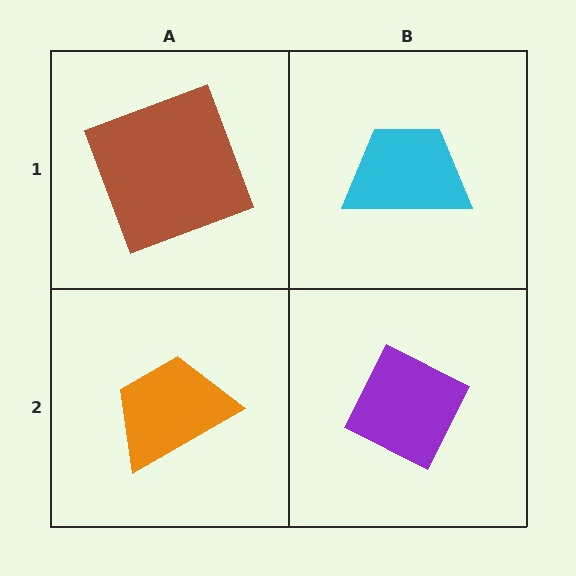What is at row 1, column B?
A cyan trapezoid.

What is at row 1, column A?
A brown square.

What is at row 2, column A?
An orange trapezoid.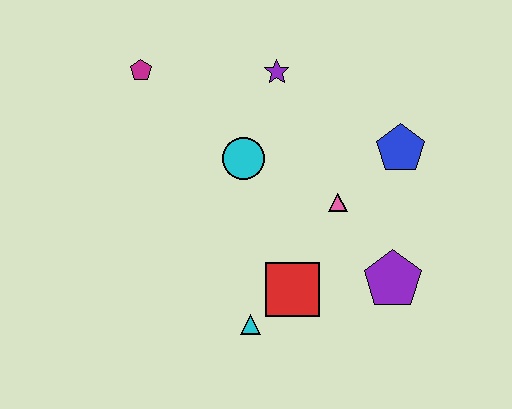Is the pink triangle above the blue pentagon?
No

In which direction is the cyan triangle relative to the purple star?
The cyan triangle is below the purple star.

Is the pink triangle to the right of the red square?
Yes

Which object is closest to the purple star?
The cyan circle is closest to the purple star.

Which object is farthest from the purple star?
The cyan triangle is farthest from the purple star.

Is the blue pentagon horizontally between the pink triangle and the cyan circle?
No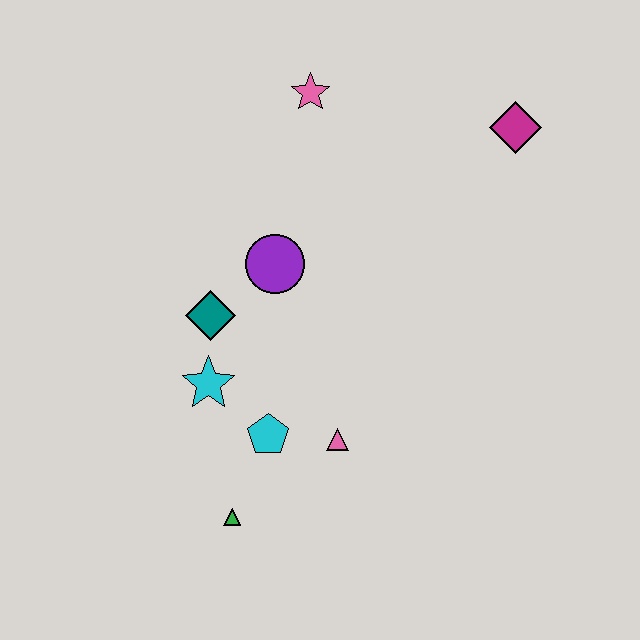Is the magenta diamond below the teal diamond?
No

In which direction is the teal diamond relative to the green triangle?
The teal diamond is above the green triangle.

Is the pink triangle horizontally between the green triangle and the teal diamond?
No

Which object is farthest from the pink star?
The green triangle is farthest from the pink star.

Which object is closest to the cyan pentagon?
The pink triangle is closest to the cyan pentagon.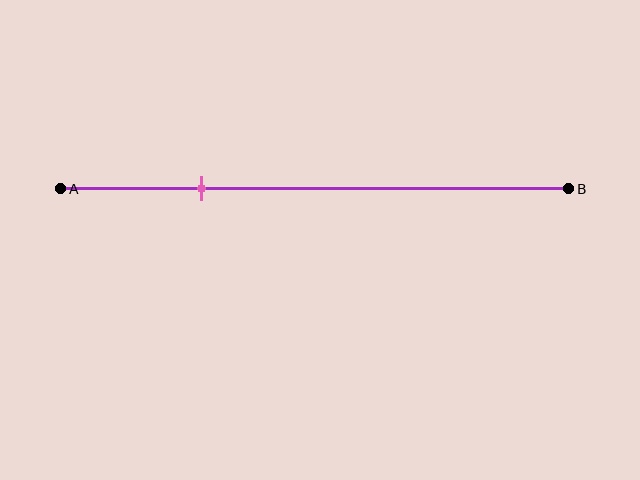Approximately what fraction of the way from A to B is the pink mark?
The pink mark is approximately 30% of the way from A to B.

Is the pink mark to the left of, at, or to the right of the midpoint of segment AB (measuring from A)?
The pink mark is to the left of the midpoint of segment AB.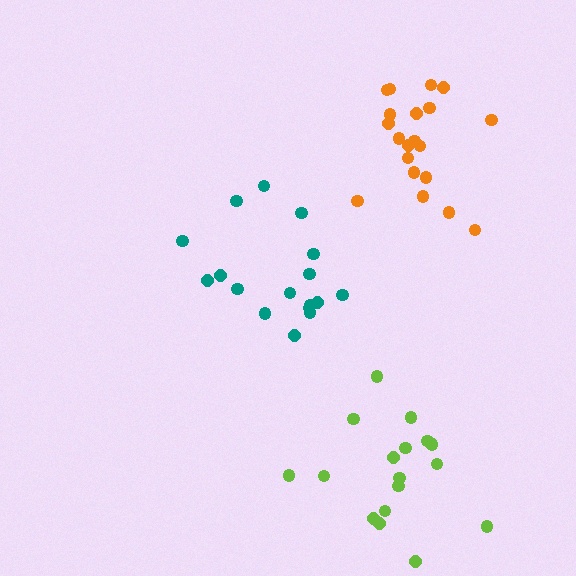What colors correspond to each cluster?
The clusters are colored: lime, teal, orange.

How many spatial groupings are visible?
There are 3 spatial groupings.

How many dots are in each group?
Group 1: 18 dots, Group 2: 17 dots, Group 3: 20 dots (55 total).